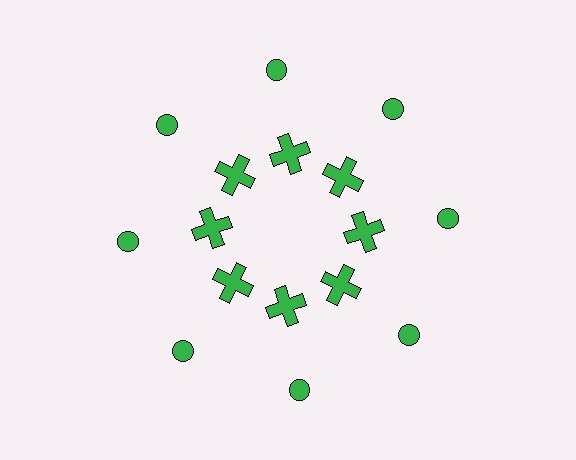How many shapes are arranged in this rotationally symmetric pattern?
There are 16 shapes, arranged in 8 groups of 2.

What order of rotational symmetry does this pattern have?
This pattern has 8-fold rotational symmetry.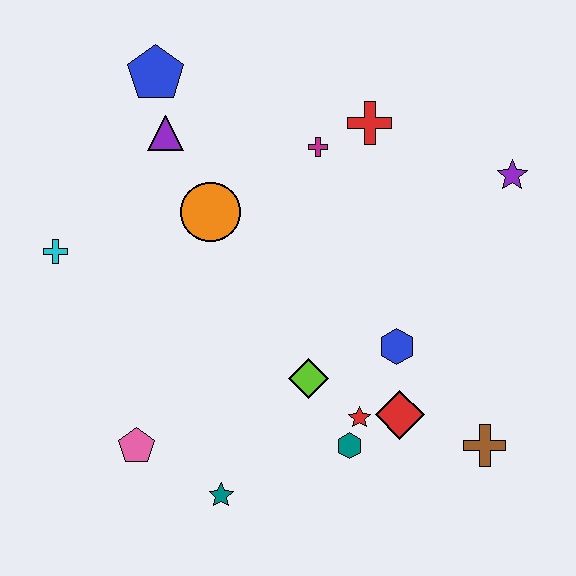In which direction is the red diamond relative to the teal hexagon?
The red diamond is to the right of the teal hexagon.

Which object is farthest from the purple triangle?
The brown cross is farthest from the purple triangle.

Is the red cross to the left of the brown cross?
Yes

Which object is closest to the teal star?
The pink pentagon is closest to the teal star.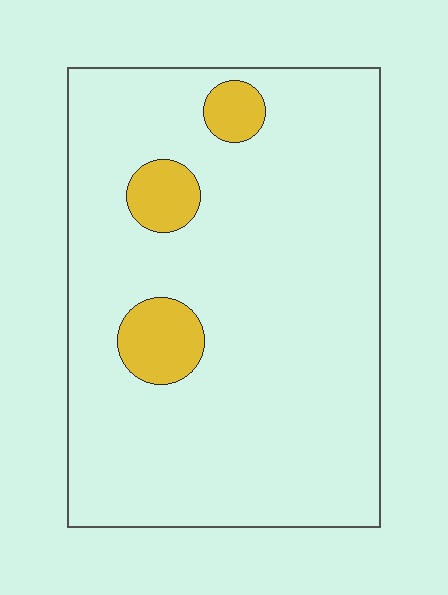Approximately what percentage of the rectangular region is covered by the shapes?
Approximately 10%.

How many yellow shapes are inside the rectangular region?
3.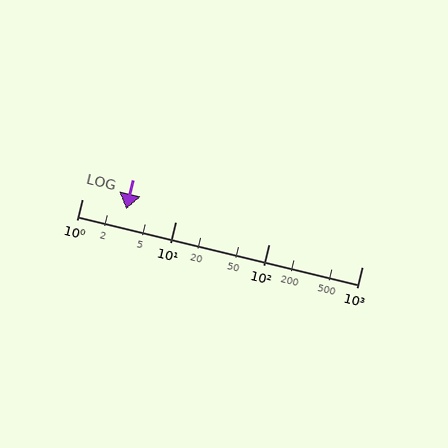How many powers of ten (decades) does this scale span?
The scale spans 3 decades, from 1 to 1000.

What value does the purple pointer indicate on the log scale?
The pointer indicates approximately 3.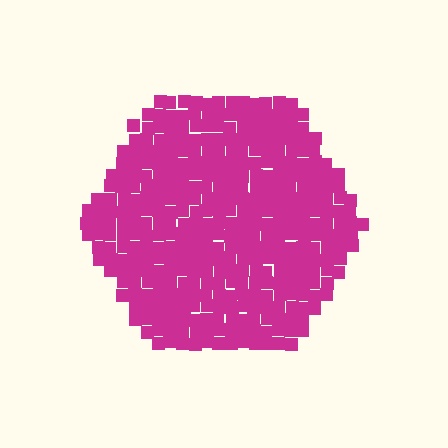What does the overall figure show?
The overall figure shows a hexagon.